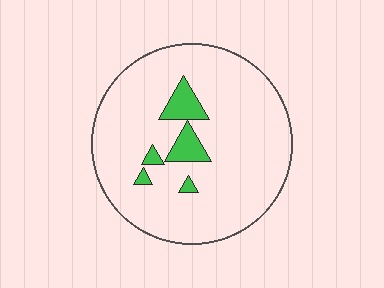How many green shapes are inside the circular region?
5.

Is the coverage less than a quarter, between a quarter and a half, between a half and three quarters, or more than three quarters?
Less than a quarter.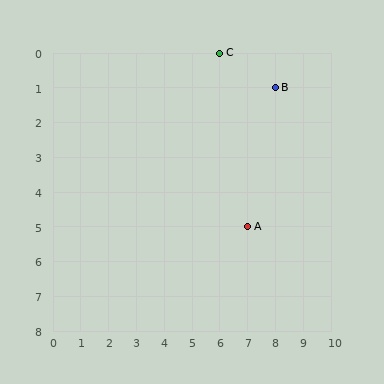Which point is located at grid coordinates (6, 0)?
Point C is at (6, 0).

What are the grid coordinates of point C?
Point C is at grid coordinates (6, 0).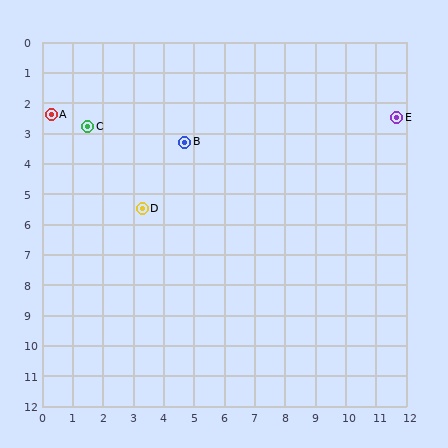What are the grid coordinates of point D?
Point D is at approximately (3.3, 5.5).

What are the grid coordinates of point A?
Point A is at approximately (0.3, 2.4).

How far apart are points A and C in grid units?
Points A and C are about 1.3 grid units apart.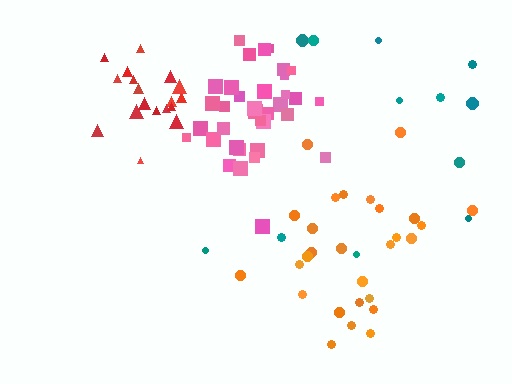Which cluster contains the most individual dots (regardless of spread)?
Pink (35).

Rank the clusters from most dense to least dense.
pink, red, orange, teal.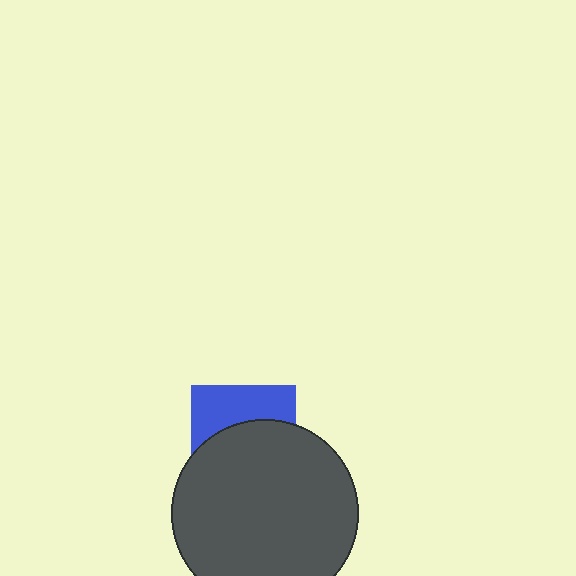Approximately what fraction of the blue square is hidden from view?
Roughly 61% of the blue square is hidden behind the dark gray circle.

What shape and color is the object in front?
The object in front is a dark gray circle.